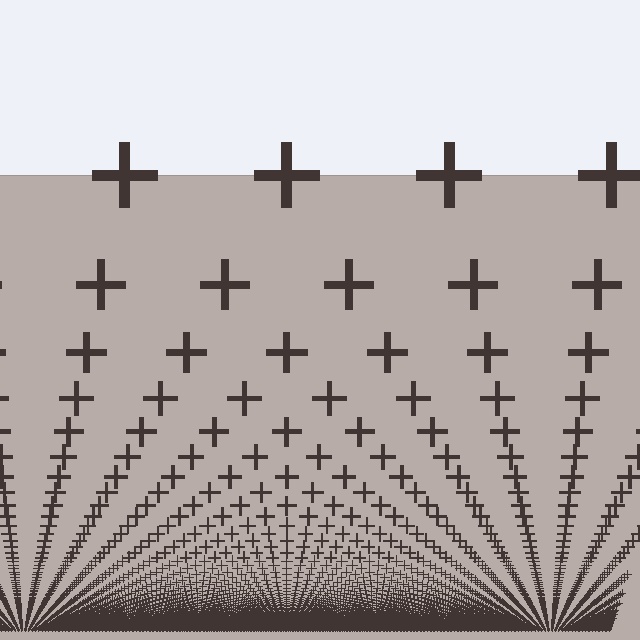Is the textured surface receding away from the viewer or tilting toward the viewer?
The surface appears to tilt toward the viewer. Texture elements get larger and sparser toward the top.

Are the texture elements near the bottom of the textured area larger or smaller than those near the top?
Smaller. The gradient is inverted — elements near the bottom are smaller and denser.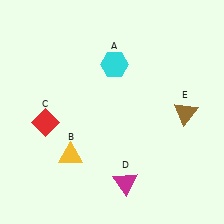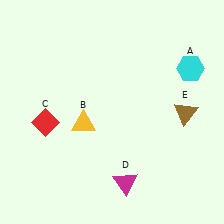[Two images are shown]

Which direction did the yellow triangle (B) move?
The yellow triangle (B) moved up.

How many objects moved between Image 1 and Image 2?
2 objects moved between the two images.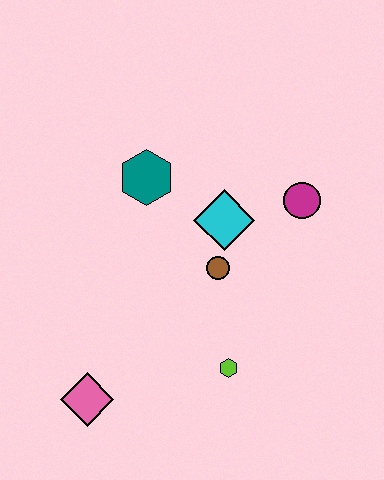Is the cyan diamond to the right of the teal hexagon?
Yes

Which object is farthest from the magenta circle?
The pink diamond is farthest from the magenta circle.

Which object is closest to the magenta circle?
The cyan diamond is closest to the magenta circle.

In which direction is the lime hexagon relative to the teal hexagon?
The lime hexagon is below the teal hexagon.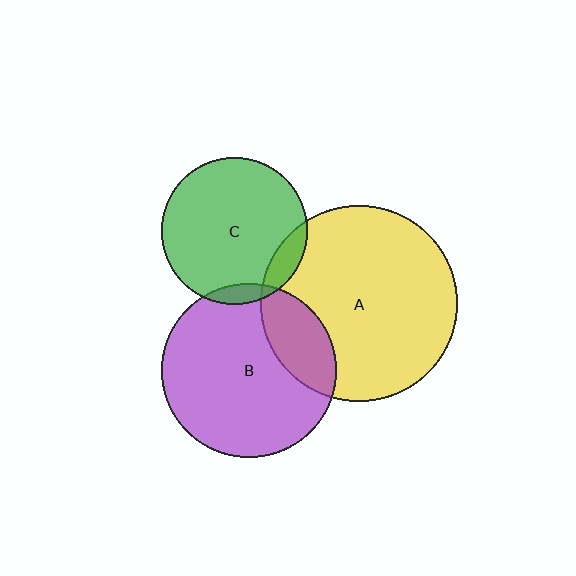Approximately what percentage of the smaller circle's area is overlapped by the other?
Approximately 20%.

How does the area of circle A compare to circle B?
Approximately 1.3 times.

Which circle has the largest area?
Circle A (yellow).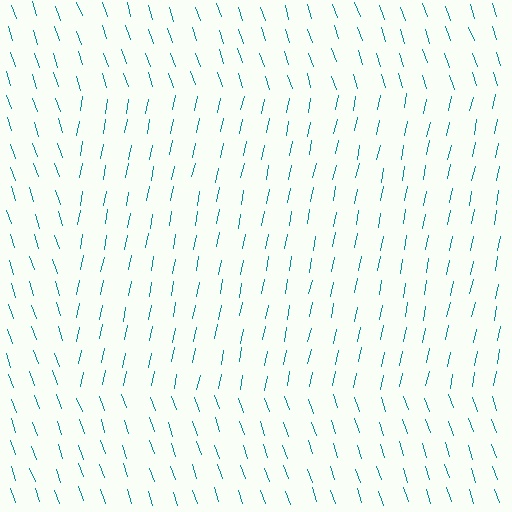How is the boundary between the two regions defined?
The boundary is defined purely by a change in line orientation (approximately 30 degrees difference). All lines are the same color and thickness.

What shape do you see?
I see a rectangle.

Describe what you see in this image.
The image is filled with small teal line segments. A rectangle region in the image has lines oriented differently from the surrounding lines, creating a visible texture boundary.